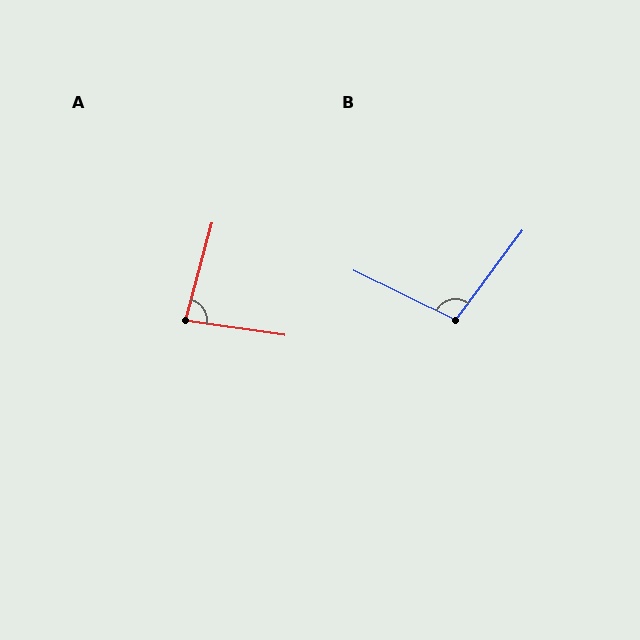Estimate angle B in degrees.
Approximately 101 degrees.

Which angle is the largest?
B, at approximately 101 degrees.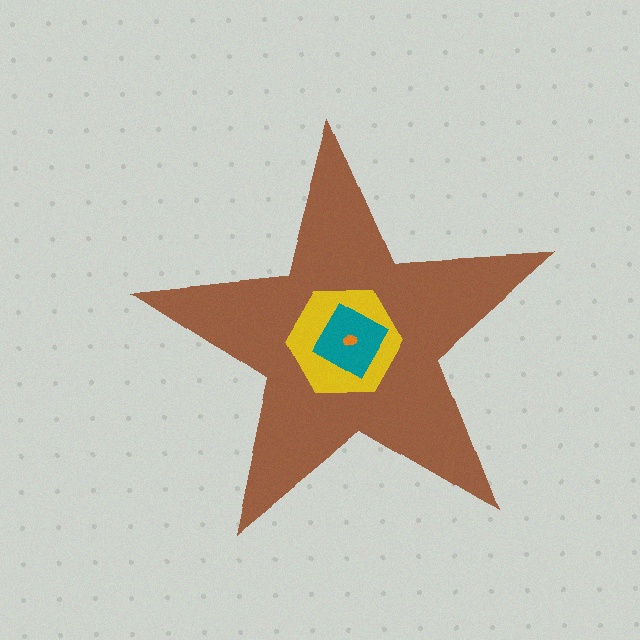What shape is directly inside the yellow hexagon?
The teal square.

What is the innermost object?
The orange ellipse.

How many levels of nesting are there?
4.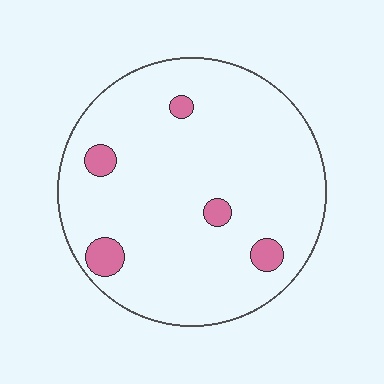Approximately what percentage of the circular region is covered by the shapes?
Approximately 5%.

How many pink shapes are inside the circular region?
5.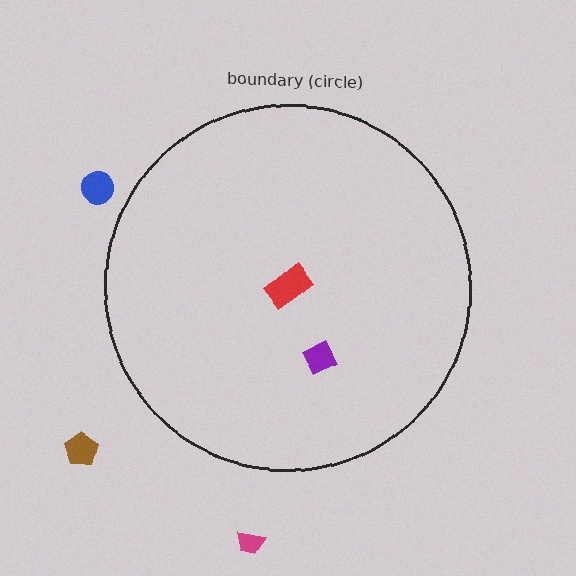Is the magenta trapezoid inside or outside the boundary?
Outside.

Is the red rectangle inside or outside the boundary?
Inside.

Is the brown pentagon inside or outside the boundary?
Outside.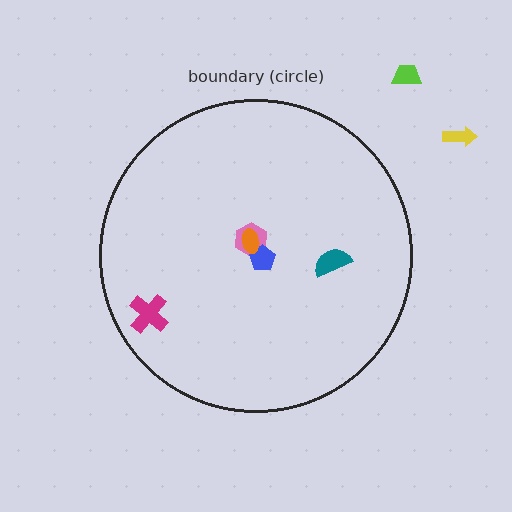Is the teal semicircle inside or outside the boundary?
Inside.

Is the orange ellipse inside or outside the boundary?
Inside.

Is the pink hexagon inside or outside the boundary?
Inside.